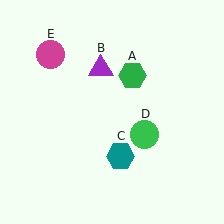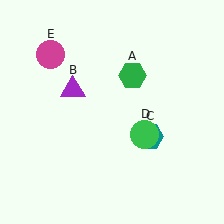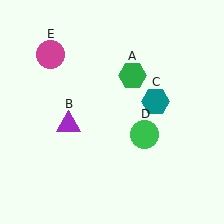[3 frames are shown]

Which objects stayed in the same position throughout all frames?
Green hexagon (object A) and green circle (object D) and magenta circle (object E) remained stationary.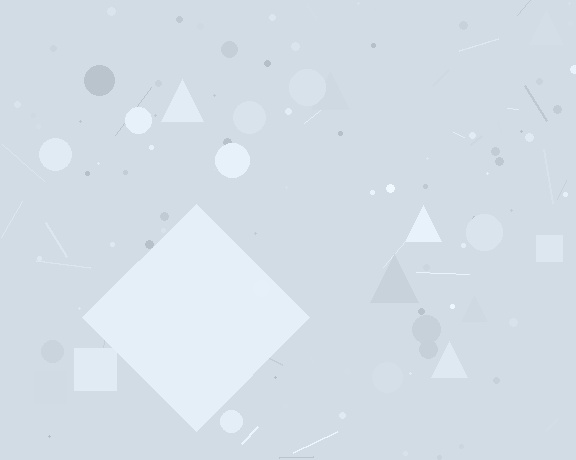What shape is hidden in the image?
A diamond is hidden in the image.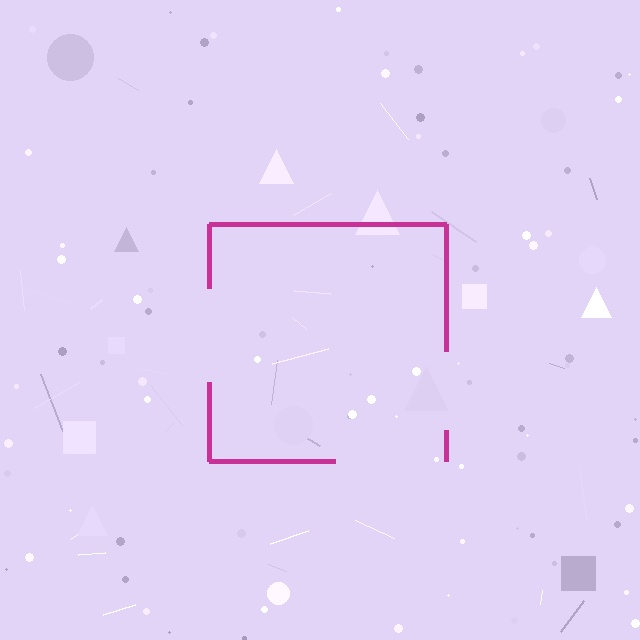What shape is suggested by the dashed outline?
The dashed outline suggests a square.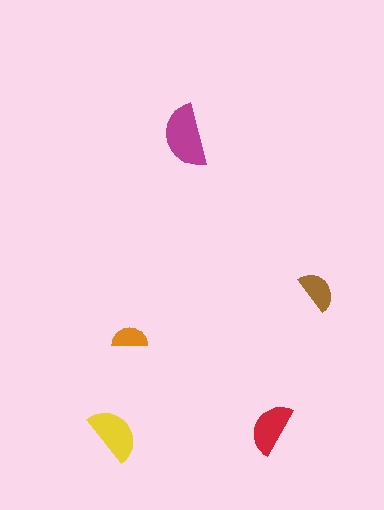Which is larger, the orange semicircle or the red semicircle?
The red one.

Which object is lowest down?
The yellow semicircle is bottommost.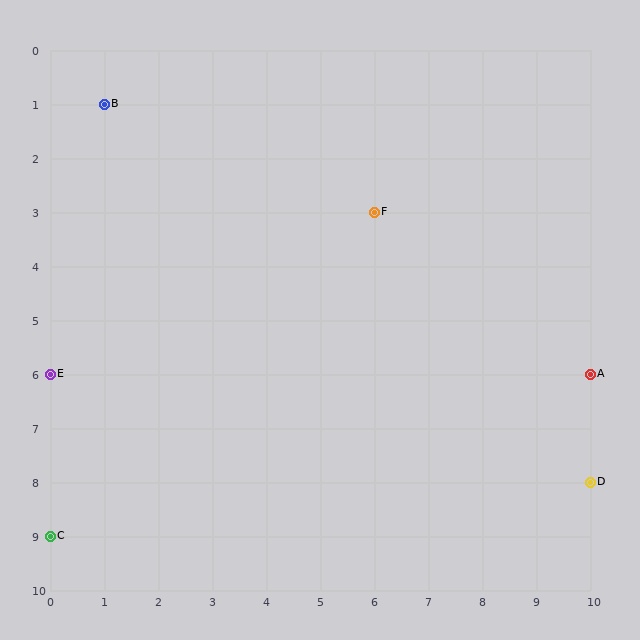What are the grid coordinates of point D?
Point D is at grid coordinates (10, 8).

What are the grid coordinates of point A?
Point A is at grid coordinates (10, 6).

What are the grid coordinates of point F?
Point F is at grid coordinates (6, 3).